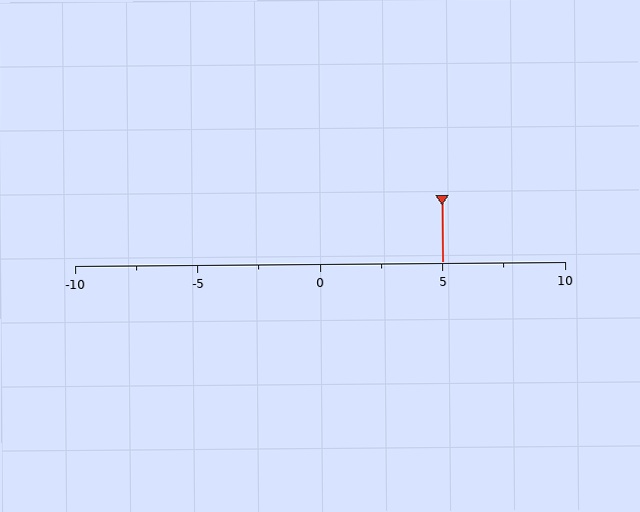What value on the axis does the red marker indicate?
The marker indicates approximately 5.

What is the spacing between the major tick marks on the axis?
The major ticks are spaced 5 apart.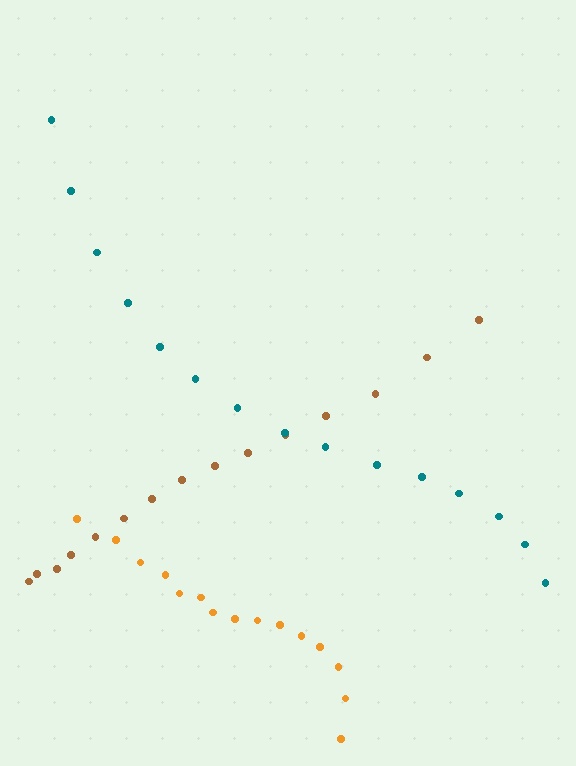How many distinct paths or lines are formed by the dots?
There are 3 distinct paths.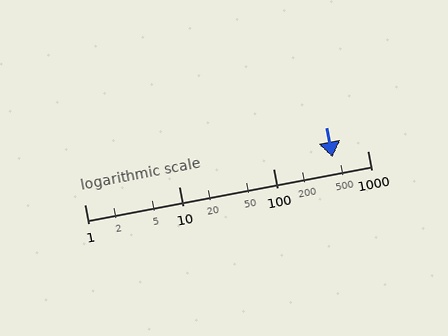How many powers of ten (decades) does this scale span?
The scale spans 3 decades, from 1 to 1000.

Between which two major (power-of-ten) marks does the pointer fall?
The pointer is between 100 and 1000.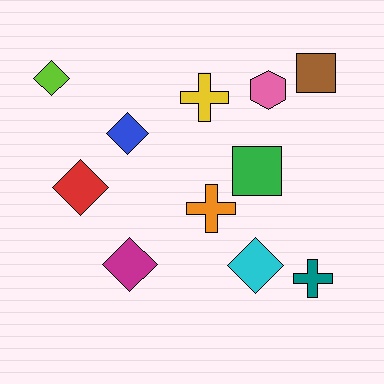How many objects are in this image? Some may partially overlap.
There are 11 objects.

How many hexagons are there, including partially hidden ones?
There is 1 hexagon.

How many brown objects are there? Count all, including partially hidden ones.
There is 1 brown object.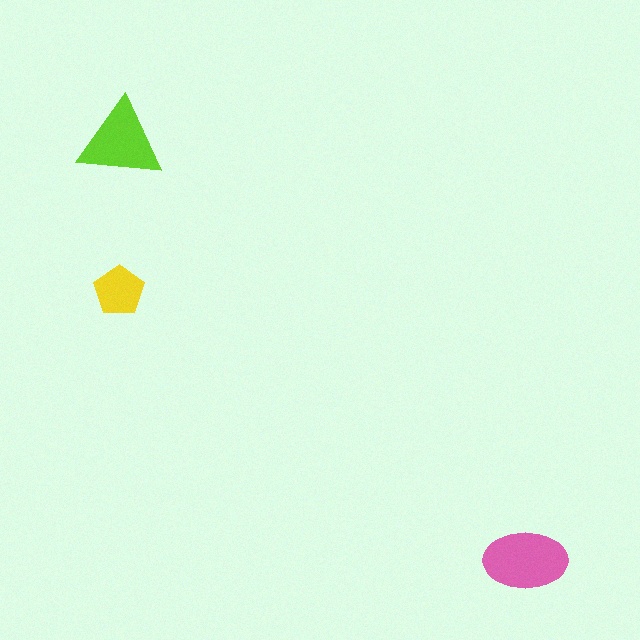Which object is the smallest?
The yellow pentagon.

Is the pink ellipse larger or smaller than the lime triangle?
Larger.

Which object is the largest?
The pink ellipse.